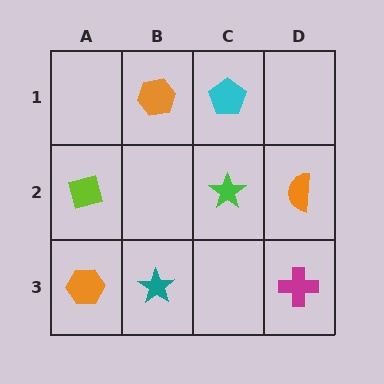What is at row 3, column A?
An orange hexagon.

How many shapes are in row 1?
2 shapes.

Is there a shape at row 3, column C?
No, that cell is empty.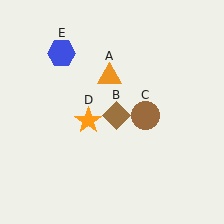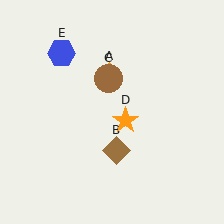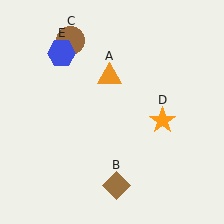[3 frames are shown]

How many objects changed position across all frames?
3 objects changed position: brown diamond (object B), brown circle (object C), orange star (object D).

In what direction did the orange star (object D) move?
The orange star (object D) moved right.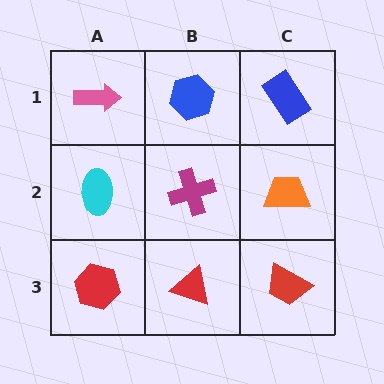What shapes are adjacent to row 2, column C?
A blue rectangle (row 1, column C), a red trapezoid (row 3, column C), a magenta cross (row 2, column B).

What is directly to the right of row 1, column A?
A blue hexagon.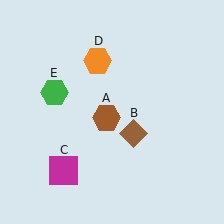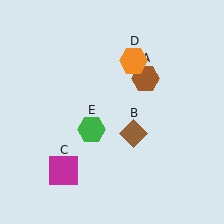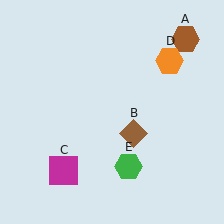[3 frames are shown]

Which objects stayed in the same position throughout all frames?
Brown diamond (object B) and magenta square (object C) remained stationary.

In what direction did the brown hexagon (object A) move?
The brown hexagon (object A) moved up and to the right.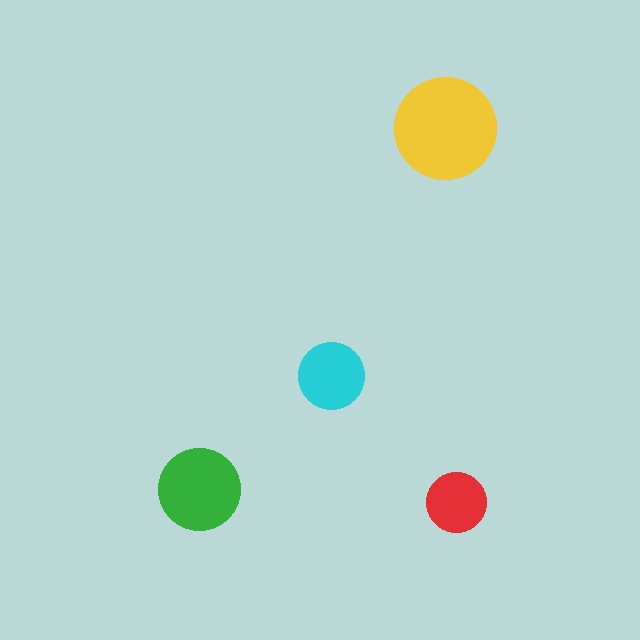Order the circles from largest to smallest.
the yellow one, the green one, the cyan one, the red one.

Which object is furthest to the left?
The green circle is leftmost.